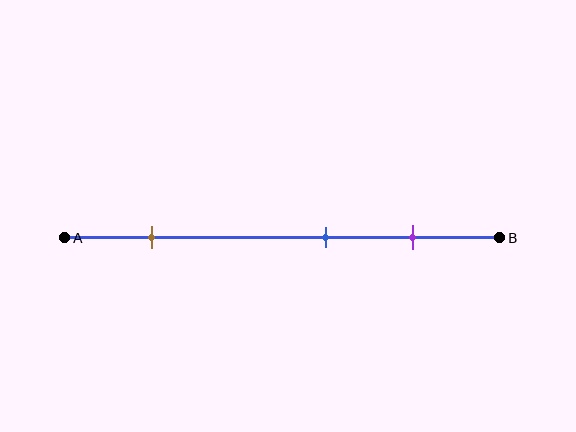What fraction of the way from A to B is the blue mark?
The blue mark is approximately 60% (0.6) of the way from A to B.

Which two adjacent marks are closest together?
The blue and purple marks are the closest adjacent pair.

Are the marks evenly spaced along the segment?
No, the marks are not evenly spaced.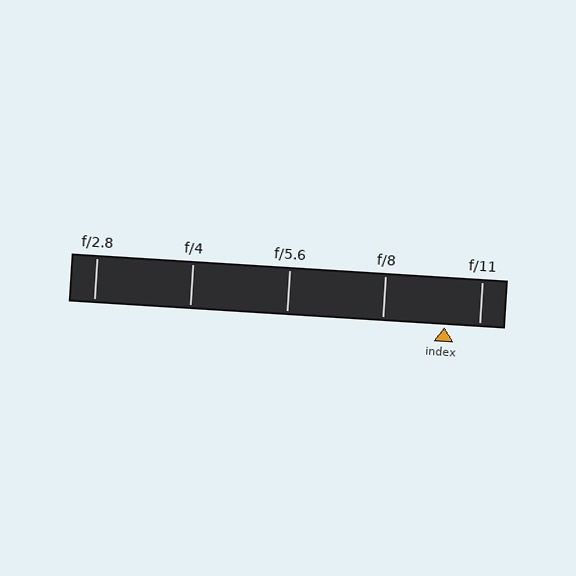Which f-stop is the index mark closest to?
The index mark is closest to f/11.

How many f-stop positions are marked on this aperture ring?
There are 5 f-stop positions marked.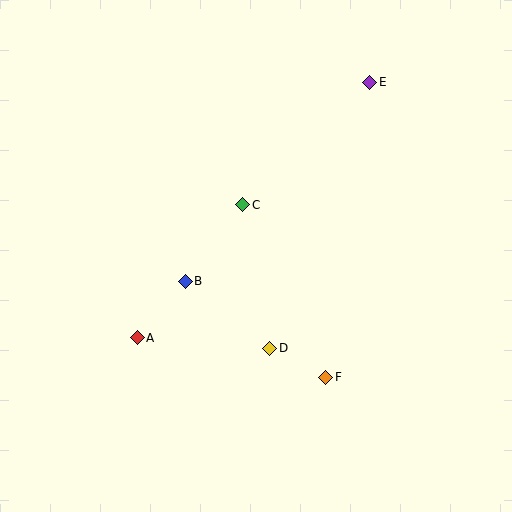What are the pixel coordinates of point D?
Point D is at (270, 349).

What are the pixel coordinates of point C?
Point C is at (243, 205).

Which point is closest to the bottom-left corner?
Point A is closest to the bottom-left corner.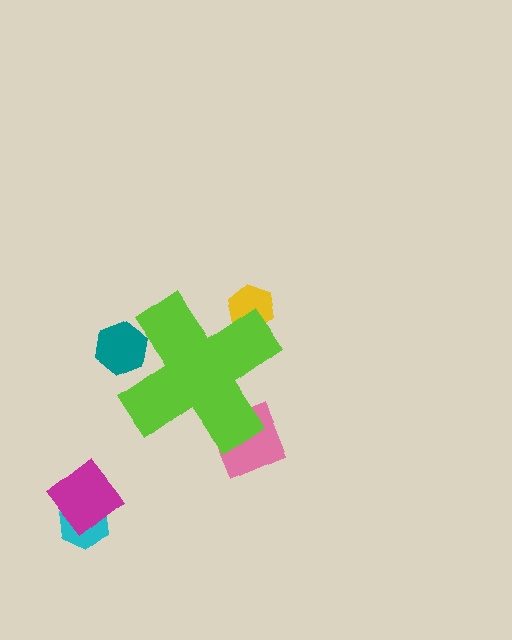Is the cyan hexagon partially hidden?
No, the cyan hexagon is fully visible.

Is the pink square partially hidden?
Yes, the pink square is partially hidden behind the lime cross.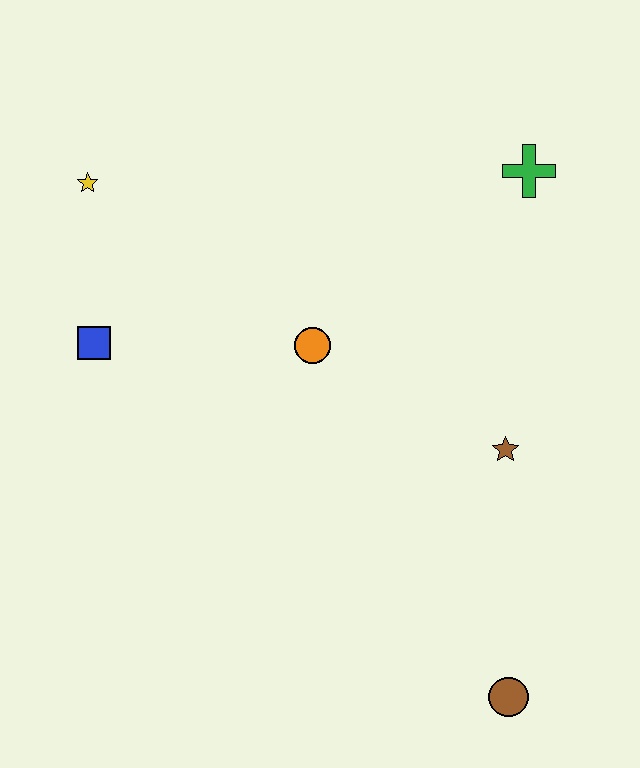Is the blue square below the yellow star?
Yes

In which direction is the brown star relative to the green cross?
The brown star is below the green cross.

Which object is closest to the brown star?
The orange circle is closest to the brown star.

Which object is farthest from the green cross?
The brown circle is farthest from the green cross.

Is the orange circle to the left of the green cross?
Yes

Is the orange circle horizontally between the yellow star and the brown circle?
Yes